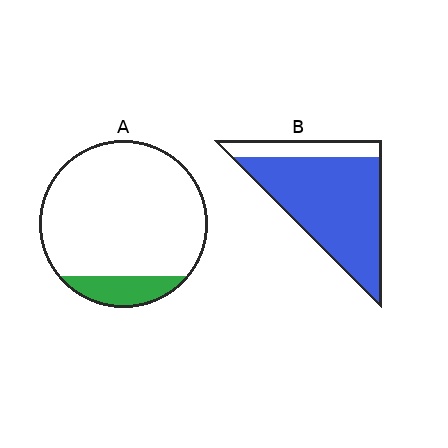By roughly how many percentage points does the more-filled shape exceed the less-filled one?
By roughly 70 percentage points (B over A).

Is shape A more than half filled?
No.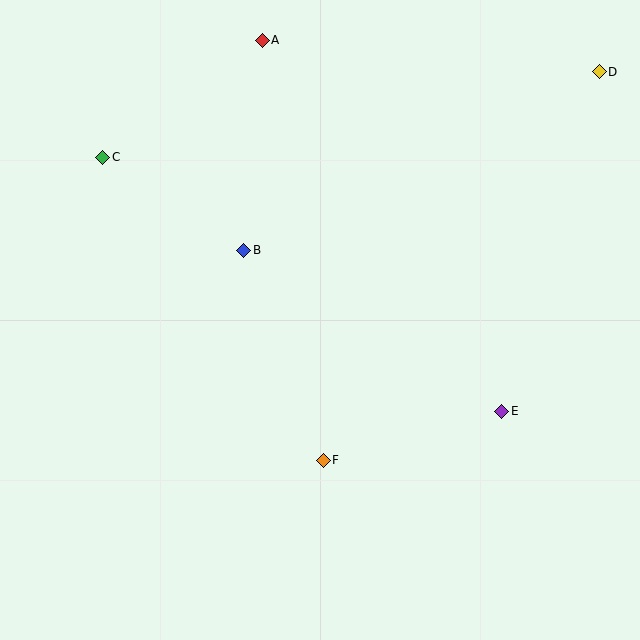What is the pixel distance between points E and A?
The distance between E and A is 442 pixels.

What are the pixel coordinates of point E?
Point E is at (502, 411).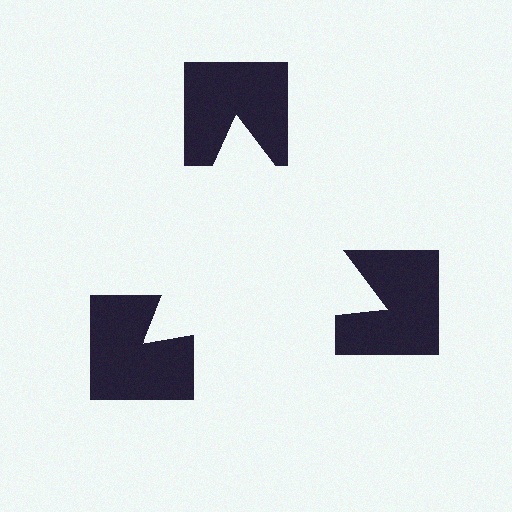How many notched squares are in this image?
There are 3 — one at each vertex of the illusory triangle.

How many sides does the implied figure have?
3 sides.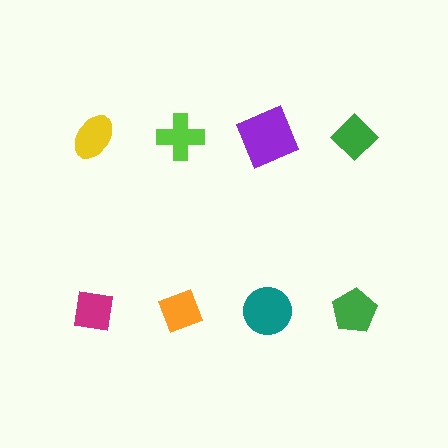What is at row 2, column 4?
A green pentagon.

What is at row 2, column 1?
A magenta square.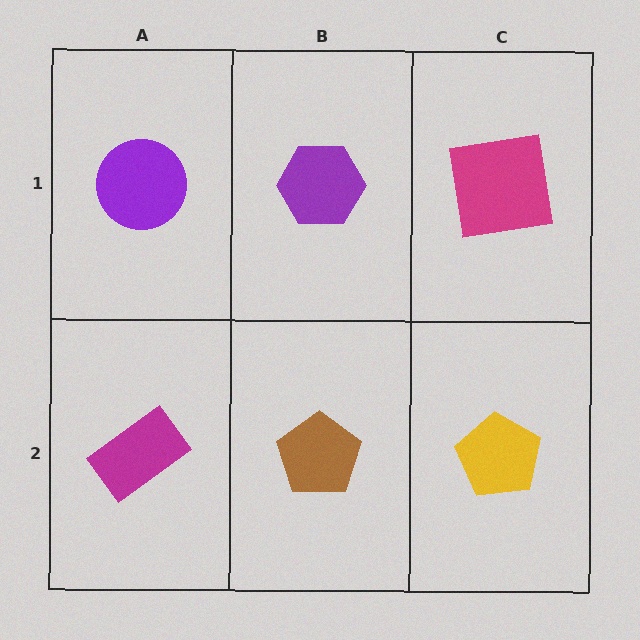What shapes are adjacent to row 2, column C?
A magenta square (row 1, column C), a brown pentagon (row 2, column B).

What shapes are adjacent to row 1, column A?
A magenta rectangle (row 2, column A), a purple hexagon (row 1, column B).